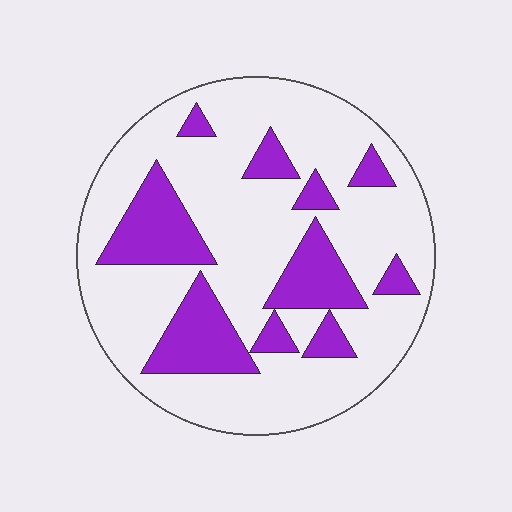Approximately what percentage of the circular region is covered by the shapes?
Approximately 25%.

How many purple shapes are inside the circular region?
10.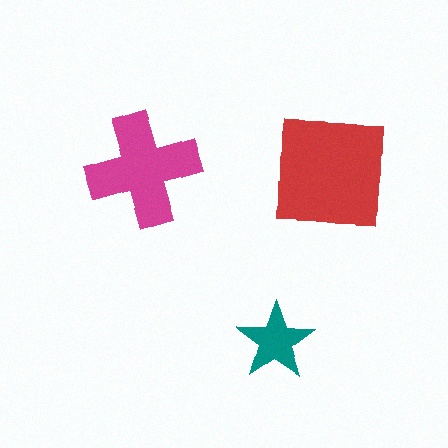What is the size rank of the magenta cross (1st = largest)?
2nd.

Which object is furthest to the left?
The magenta cross is leftmost.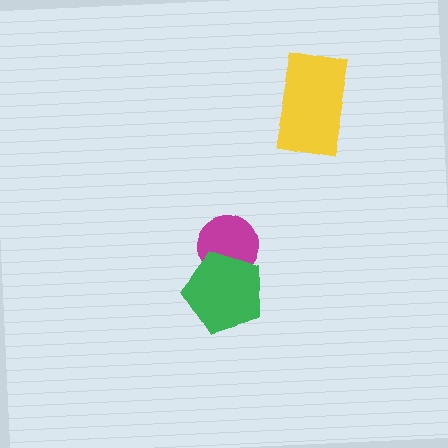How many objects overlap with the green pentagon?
1 object overlaps with the green pentagon.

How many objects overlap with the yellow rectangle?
0 objects overlap with the yellow rectangle.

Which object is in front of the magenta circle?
The green pentagon is in front of the magenta circle.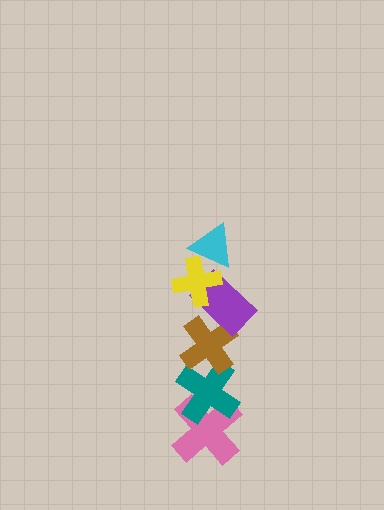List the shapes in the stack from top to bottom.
From top to bottom: the cyan triangle, the yellow cross, the purple rectangle, the brown cross, the teal cross, the pink cross.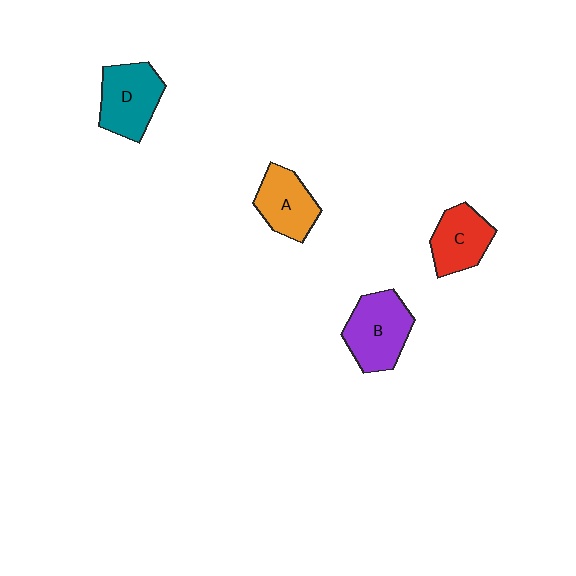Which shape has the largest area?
Shape B (purple).